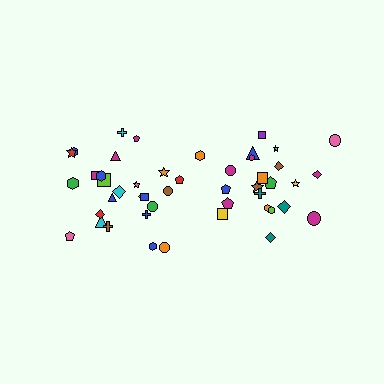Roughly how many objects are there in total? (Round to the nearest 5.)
Roughly 45 objects in total.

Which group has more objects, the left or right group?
The left group.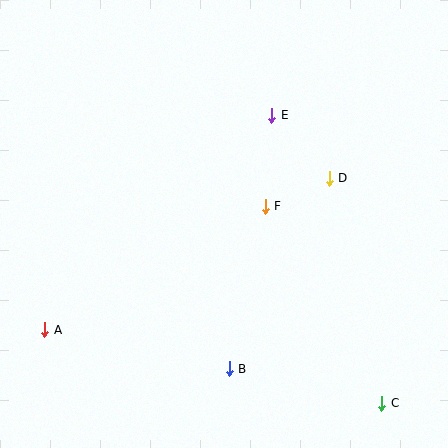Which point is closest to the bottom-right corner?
Point C is closest to the bottom-right corner.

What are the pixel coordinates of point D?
Point D is at (329, 178).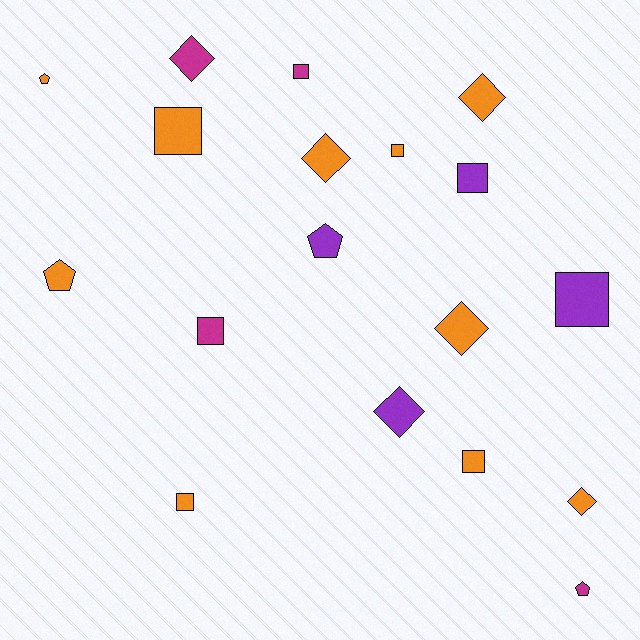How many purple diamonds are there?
There is 1 purple diamond.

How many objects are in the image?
There are 18 objects.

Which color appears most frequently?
Orange, with 10 objects.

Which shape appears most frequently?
Square, with 8 objects.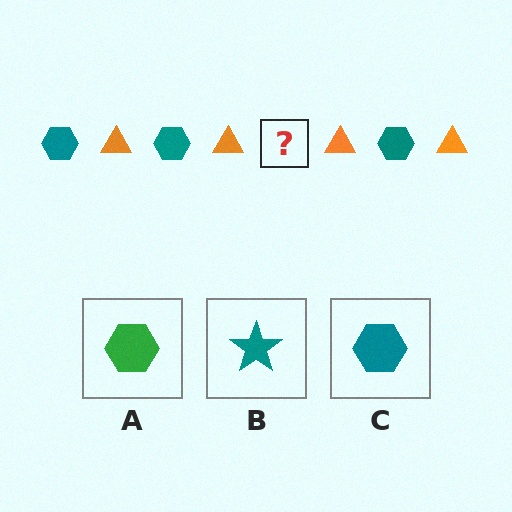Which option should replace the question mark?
Option C.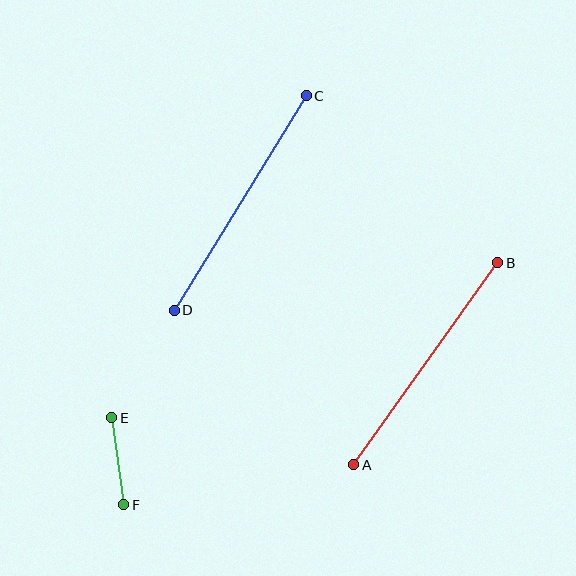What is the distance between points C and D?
The distance is approximately 252 pixels.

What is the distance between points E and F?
The distance is approximately 88 pixels.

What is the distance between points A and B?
The distance is approximately 248 pixels.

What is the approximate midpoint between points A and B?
The midpoint is at approximately (426, 364) pixels.